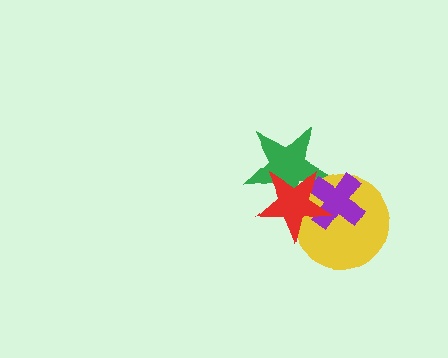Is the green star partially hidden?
Yes, it is partially covered by another shape.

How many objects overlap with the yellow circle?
3 objects overlap with the yellow circle.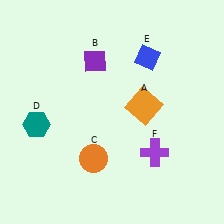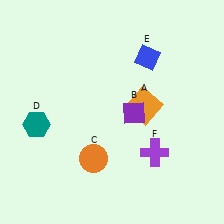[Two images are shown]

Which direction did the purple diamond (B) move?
The purple diamond (B) moved down.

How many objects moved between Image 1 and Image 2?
1 object moved between the two images.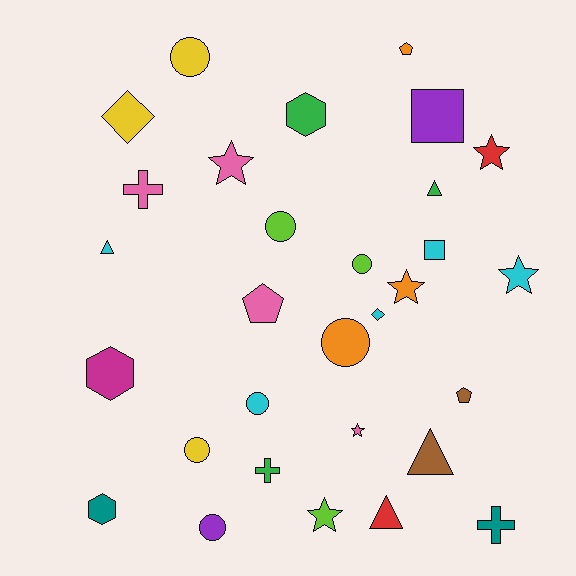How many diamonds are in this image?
There are 2 diamonds.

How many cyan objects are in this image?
There are 5 cyan objects.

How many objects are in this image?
There are 30 objects.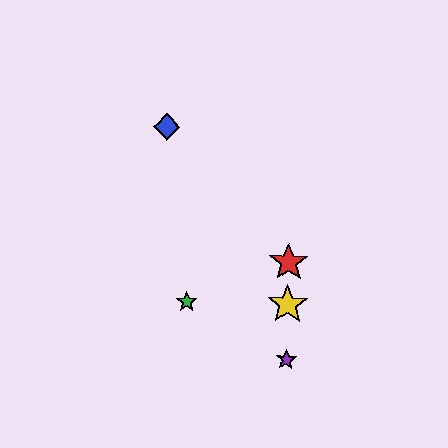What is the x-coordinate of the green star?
The green star is at x≈187.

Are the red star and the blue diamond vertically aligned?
No, the red star is at x≈289 and the blue diamond is at x≈167.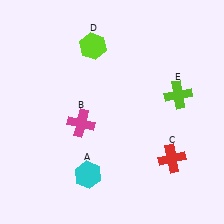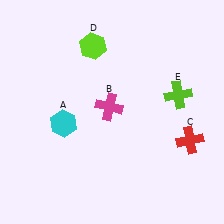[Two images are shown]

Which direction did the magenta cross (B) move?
The magenta cross (B) moved right.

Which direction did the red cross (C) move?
The red cross (C) moved up.